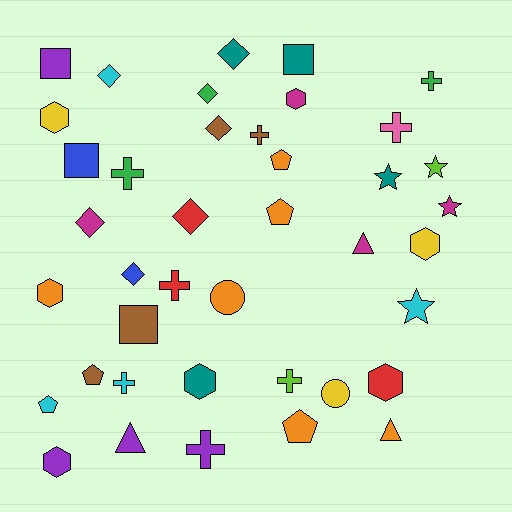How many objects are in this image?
There are 40 objects.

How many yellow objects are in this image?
There are 3 yellow objects.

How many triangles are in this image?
There are 3 triangles.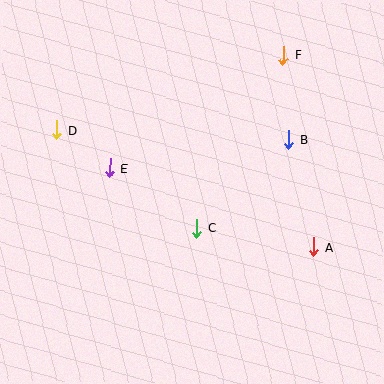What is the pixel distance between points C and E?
The distance between C and E is 106 pixels.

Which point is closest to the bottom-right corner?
Point A is closest to the bottom-right corner.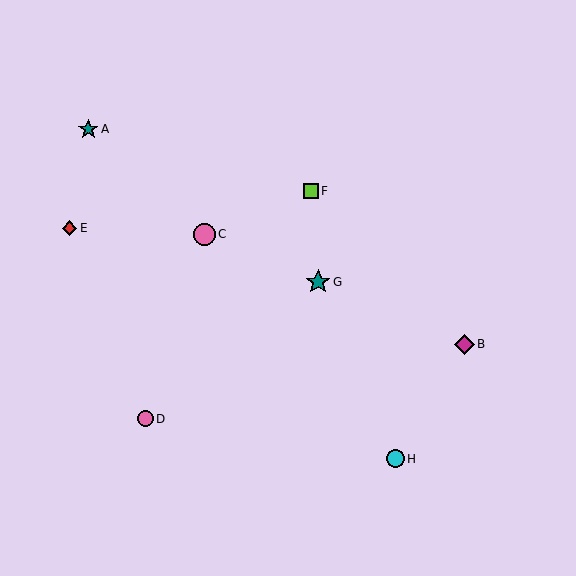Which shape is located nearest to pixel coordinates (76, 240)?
The red diamond (labeled E) at (69, 228) is nearest to that location.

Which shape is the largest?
The teal star (labeled G) is the largest.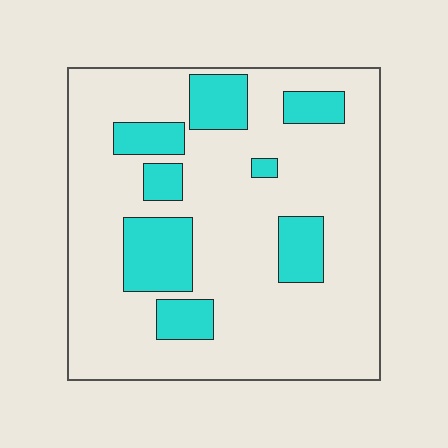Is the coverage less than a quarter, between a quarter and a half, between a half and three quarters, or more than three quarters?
Less than a quarter.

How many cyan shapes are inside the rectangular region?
8.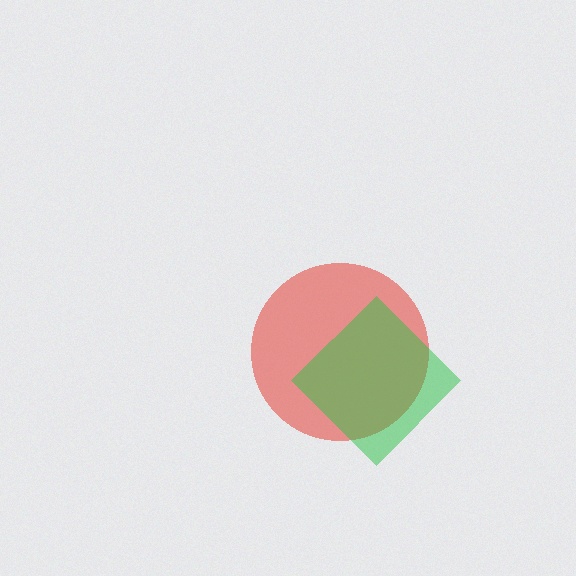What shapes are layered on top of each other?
The layered shapes are: a red circle, a green diamond.